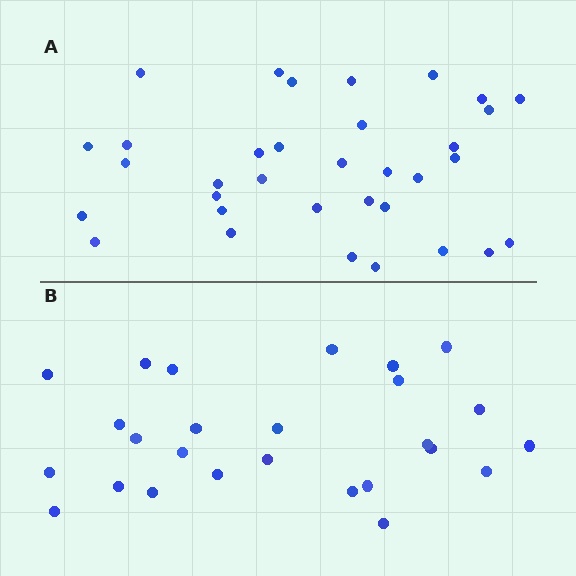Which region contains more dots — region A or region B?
Region A (the top region) has more dots.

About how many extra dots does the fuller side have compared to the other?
Region A has roughly 8 or so more dots than region B.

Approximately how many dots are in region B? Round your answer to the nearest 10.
About 30 dots. (The exact count is 26, which rounds to 30.)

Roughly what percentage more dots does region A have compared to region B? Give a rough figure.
About 30% more.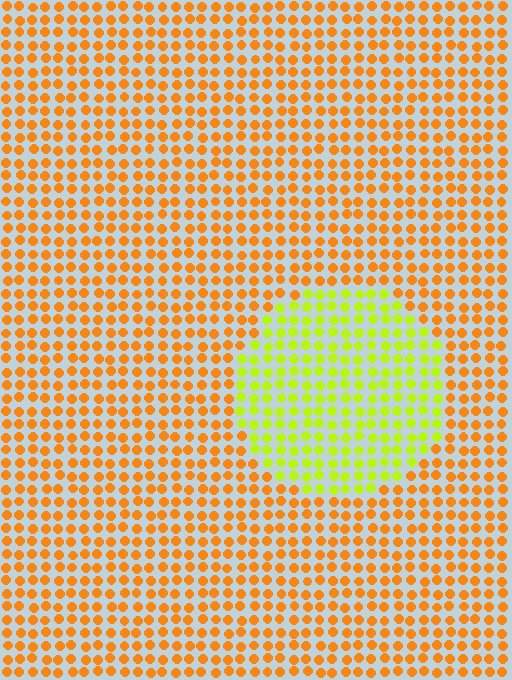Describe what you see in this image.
The image is filled with small orange elements in a uniform arrangement. A circle-shaped region is visible where the elements are tinted to a slightly different hue, forming a subtle color boundary.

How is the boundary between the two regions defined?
The boundary is defined purely by a slight shift in hue (about 48 degrees). Spacing, size, and orientation are identical on both sides.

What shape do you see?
I see a circle.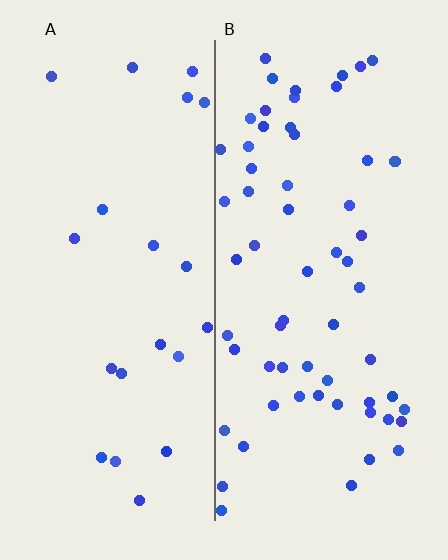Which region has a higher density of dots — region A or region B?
B (the right).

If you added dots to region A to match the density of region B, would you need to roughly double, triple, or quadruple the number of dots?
Approximately triple.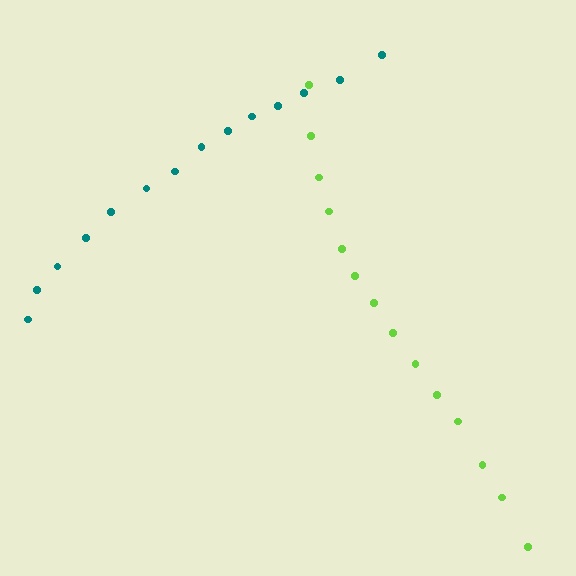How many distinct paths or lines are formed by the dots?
There are 2 distinct paths.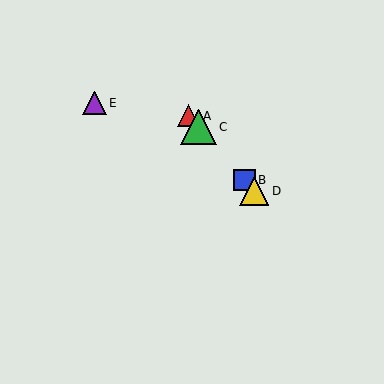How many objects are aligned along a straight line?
4 objects (A, B, C, D) are aligned along a straight line.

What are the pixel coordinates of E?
Object E is at (94, 103).